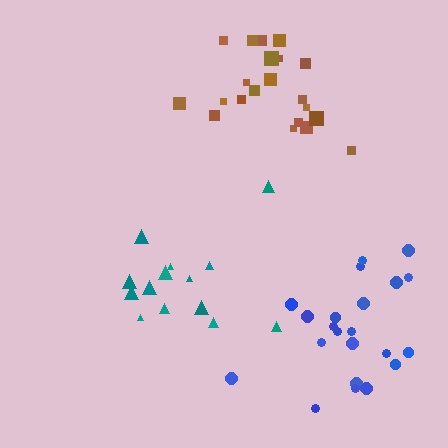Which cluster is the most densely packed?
Brown.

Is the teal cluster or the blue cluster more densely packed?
Blue.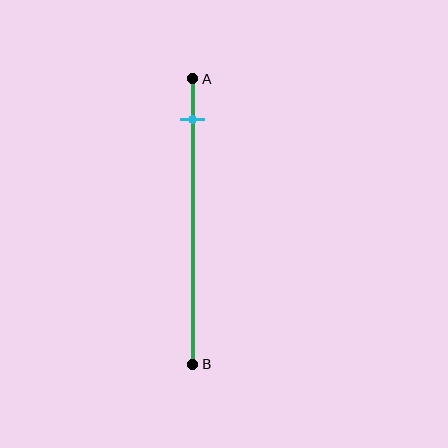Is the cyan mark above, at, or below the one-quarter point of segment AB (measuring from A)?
The cyan mark is above the one-quarter point of segment AB.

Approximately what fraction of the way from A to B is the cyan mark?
The cyan mark is approximately 15% of the way from A to B.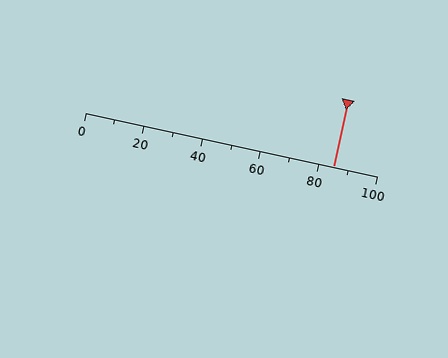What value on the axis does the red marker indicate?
The marker indicates approximately 85.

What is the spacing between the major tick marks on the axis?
The major ticks are spaced 20 apart.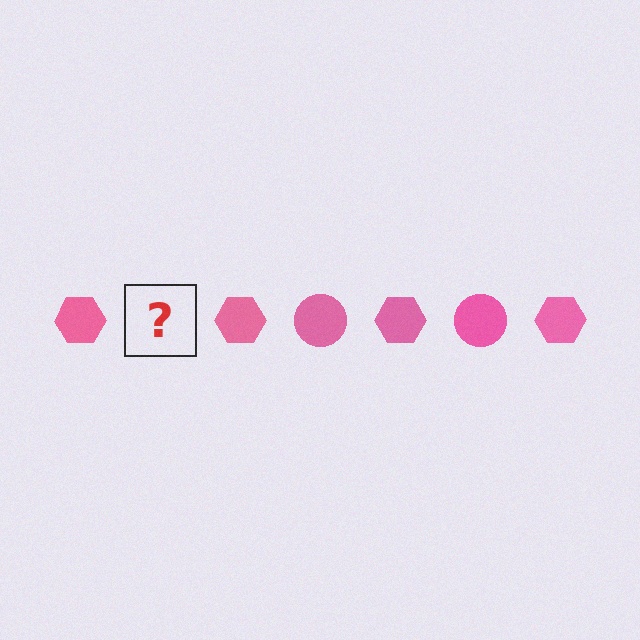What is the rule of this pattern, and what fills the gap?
The rule is that the pattern cycles through hexagon, circle shapes in pink. The gap should be filled with a pink circle.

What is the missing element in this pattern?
The missing element is a pink circle.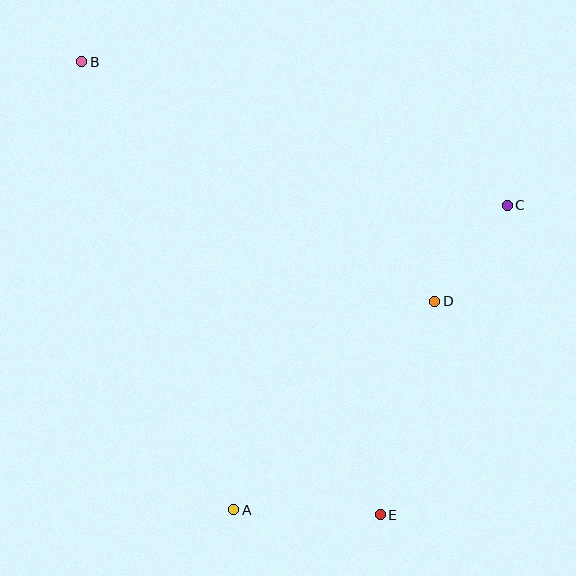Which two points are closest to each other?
Points C and D are closest to each other.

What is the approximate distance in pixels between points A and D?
The distance between A and D is approximately 289 pixels.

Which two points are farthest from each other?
Points B and E are farthest from each other.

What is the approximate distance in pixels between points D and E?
The distance between D and E is approximately 220 pixels.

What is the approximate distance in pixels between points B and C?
The distance between B and C is approximately 449 pixels.